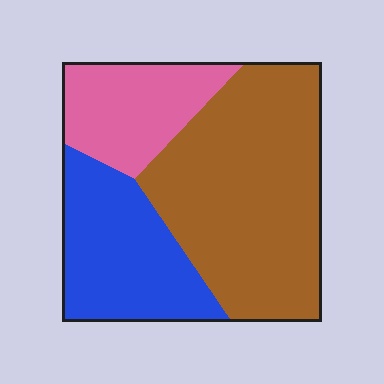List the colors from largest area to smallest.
From largest to smallest: brown, blue, pink.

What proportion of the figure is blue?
Blue takes up about one quarter (1/4) of the figure.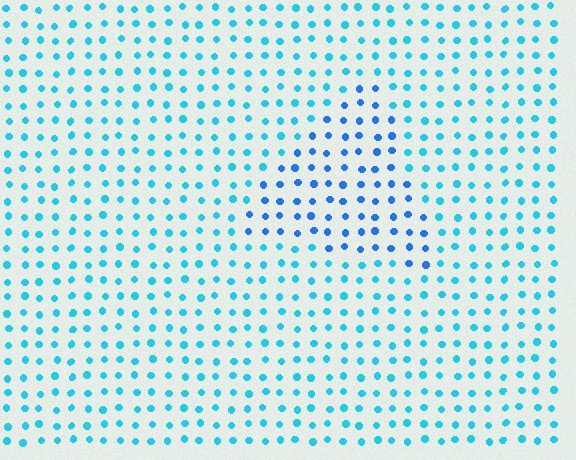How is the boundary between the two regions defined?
The boundary is defined purely by a slight shift in hue (about 28 degrees). Spacing, size, and orientation are identical on both sides.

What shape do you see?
I see a triangle.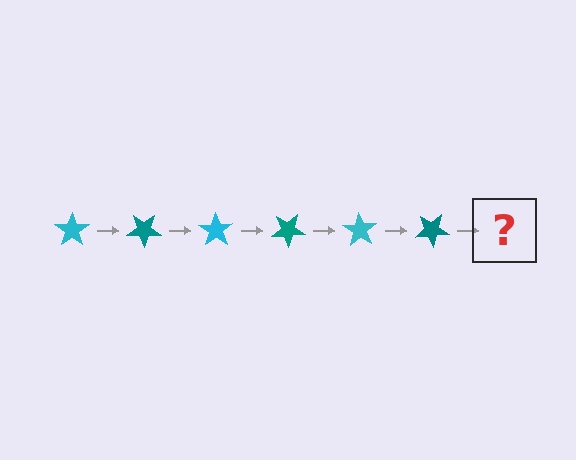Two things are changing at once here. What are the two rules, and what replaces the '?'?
The two rules are that it rotates 35 degrees each step and the color cycles through cyan and teal. The '?' should be a cyan star, rotated 210 degrees from the start.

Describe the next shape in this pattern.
It should be a cyan star, rotated 210 degrees from the start.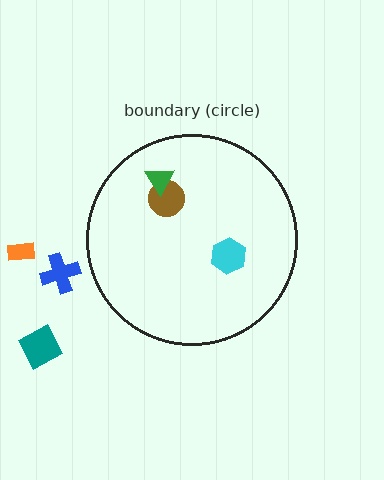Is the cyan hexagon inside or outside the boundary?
Inside.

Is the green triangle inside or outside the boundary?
Inside.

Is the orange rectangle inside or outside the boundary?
Outside.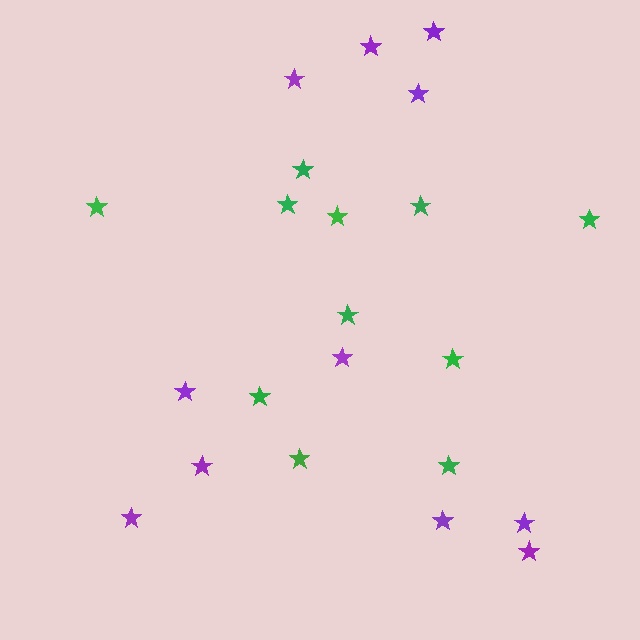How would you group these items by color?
There are 2 groups: one group of purple stars (11) and one group of green stars (11).